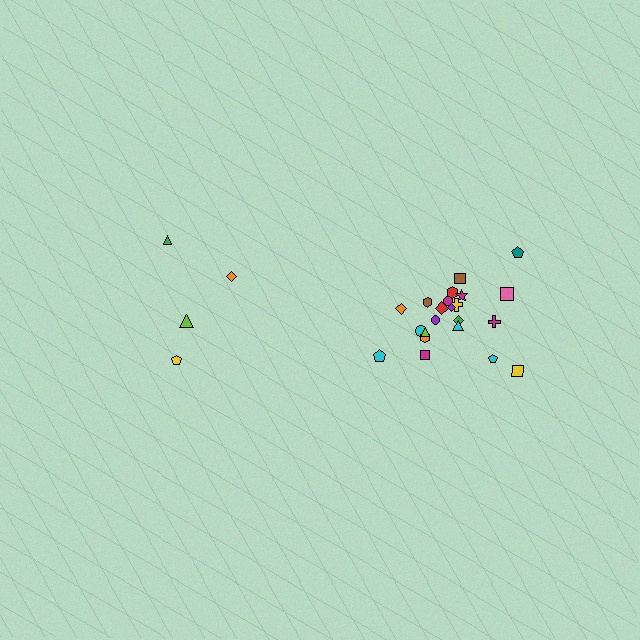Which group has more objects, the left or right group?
The right group.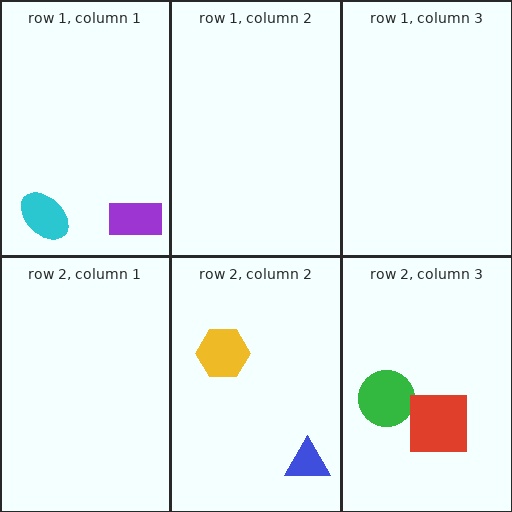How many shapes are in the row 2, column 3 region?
2.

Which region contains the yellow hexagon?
The row 2, column 2 region.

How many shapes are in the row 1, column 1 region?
2.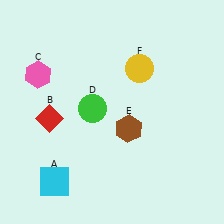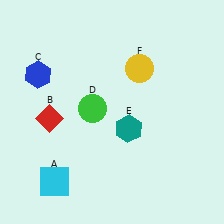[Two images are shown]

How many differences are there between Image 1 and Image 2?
There are 2 differences between the two images.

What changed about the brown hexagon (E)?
In Image 1, E is brown. In Image 2, it changed to teal.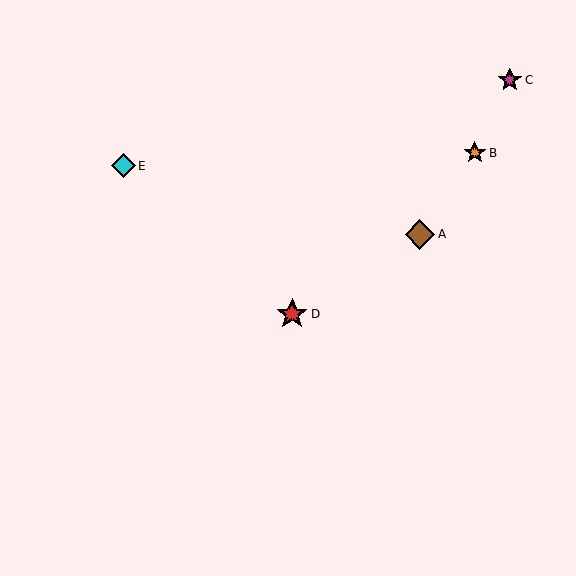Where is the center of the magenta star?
The center of the magenta star is at (510, 80).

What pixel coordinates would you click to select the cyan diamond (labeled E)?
Click at (123, 166) to select the cyan diamond E.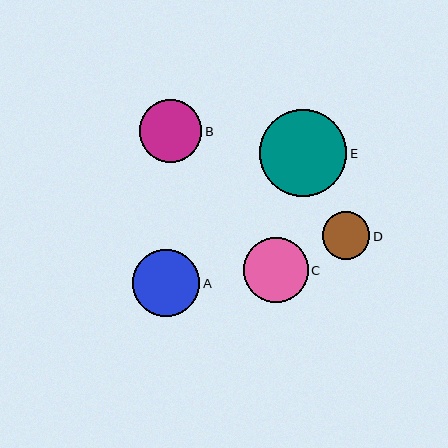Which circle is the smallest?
Circle D is the smallest with a size of approximately 47 pixels.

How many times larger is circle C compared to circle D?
Circle C is approximately 1.4 times the size of circle D.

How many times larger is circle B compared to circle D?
Circle B is approximately 1.3 times the size of circle D.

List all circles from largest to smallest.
From largest to smallest: E, A, C, B, D.